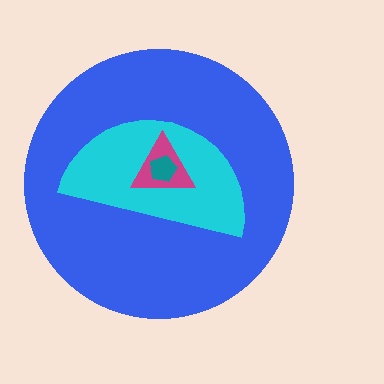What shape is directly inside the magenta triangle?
The teal pentagon.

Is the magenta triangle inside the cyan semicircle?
Yes.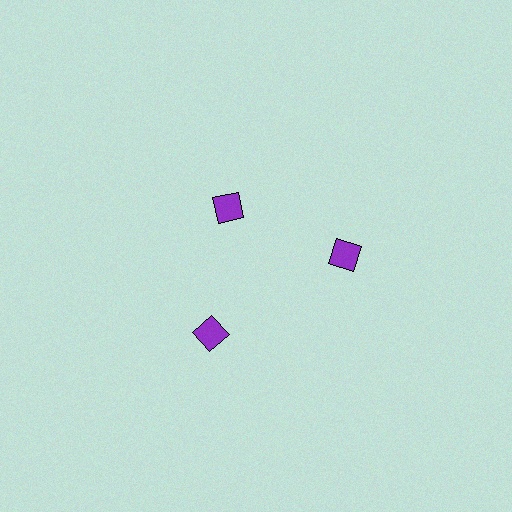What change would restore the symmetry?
The symmetry would be restored by moving it outward, back onto the ring so that all 3 squares sit at equal angles and equal distance from the center.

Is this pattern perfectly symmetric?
No. The 3 purple squares are arranged in a ring, but one element near the 11 o'clock position is pulled inward toward the center, breaking the 3-fold rotational symmetry.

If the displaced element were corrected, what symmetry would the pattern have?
It would have 3-fold rotational symmetry — the pattern would map onto itself every 120 degrees.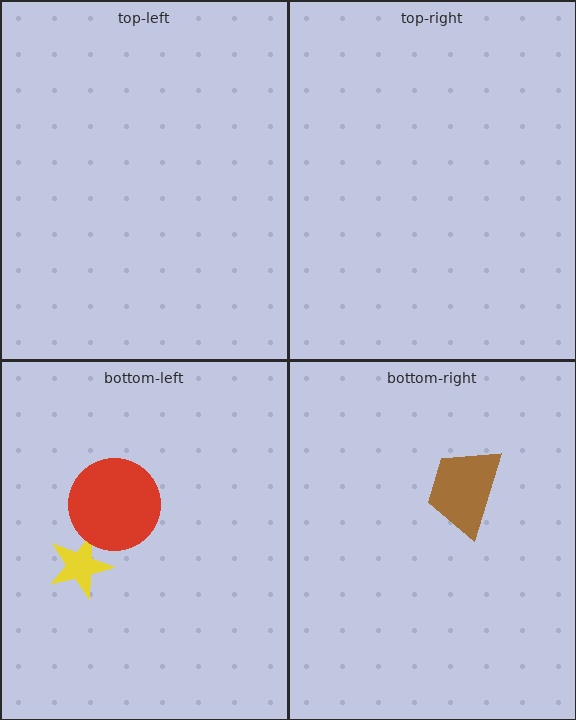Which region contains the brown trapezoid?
The bottom-right region.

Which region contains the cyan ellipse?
The bottom-left region.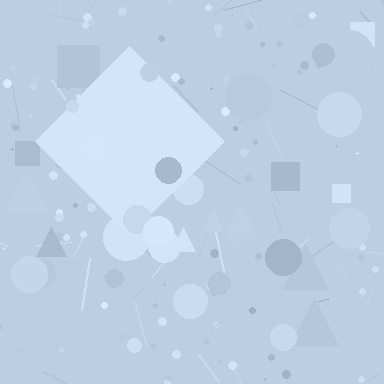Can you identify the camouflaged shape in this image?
The camouflaged shape is a diamond.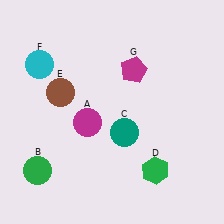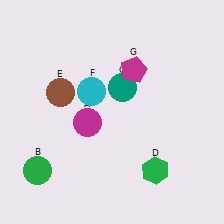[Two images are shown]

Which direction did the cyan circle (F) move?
The cyan circle (F) moved right.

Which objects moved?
The objects that moved are: the teal circle (C), the cyan circle (F).